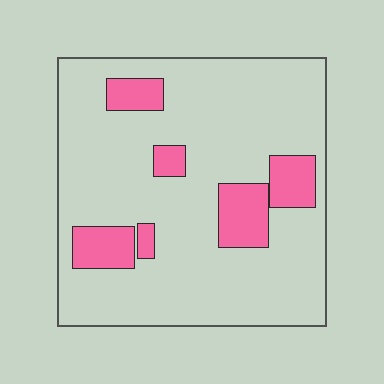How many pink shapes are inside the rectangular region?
6.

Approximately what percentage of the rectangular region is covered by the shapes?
Approximately 15%.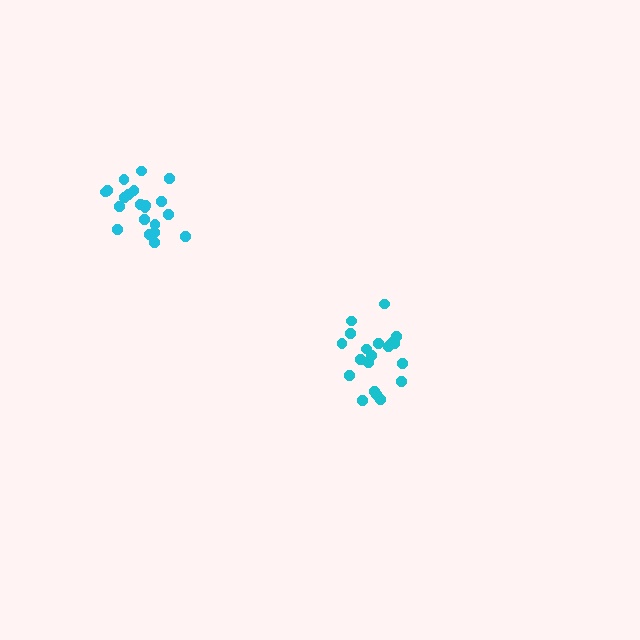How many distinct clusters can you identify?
There are 2 distinct clusters.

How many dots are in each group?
Group 1: 20 dots, Group 2: 21 dots (41 total).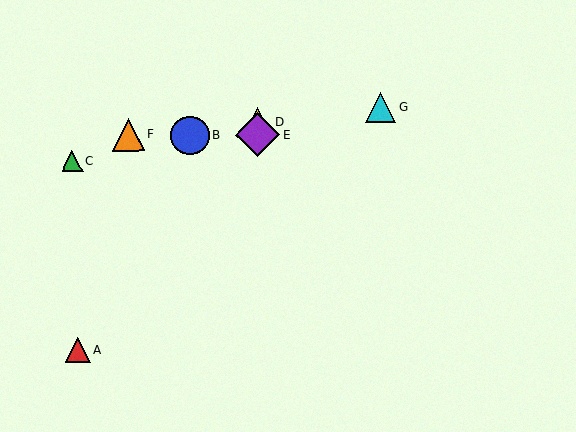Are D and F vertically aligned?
No, D is at x≈258 and F is at x≈128.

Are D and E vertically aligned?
Yes, both are at x≈258.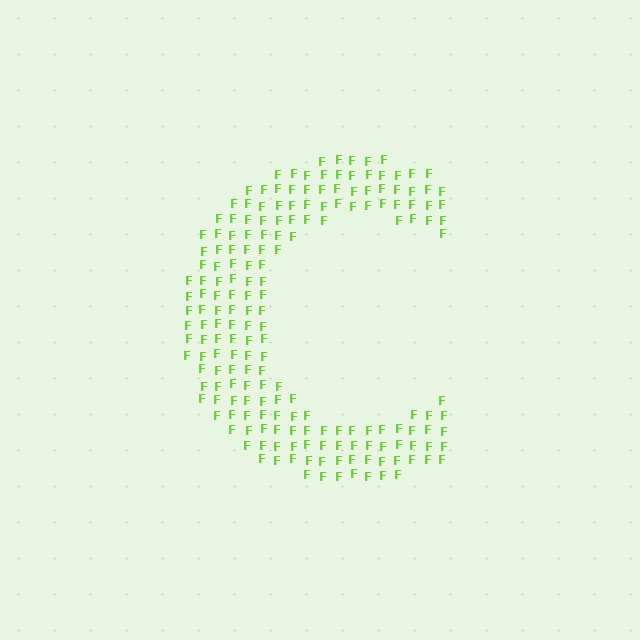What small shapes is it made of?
It is made of small letter F's.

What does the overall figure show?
The overall figure shows the letter C.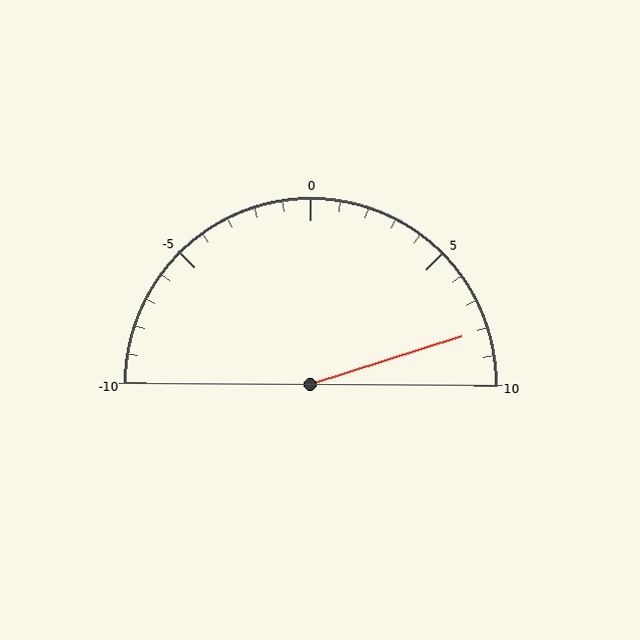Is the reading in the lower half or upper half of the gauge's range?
The reading is in the upper half of the range (-10 to 10).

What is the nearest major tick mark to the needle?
The nearest major tick mark is 10.